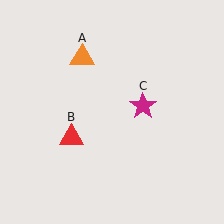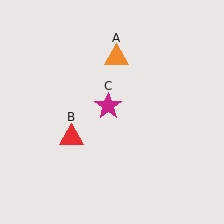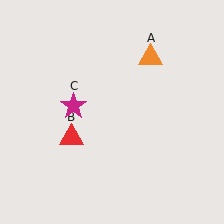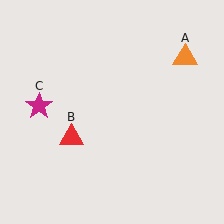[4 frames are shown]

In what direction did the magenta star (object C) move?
The magenta star (object C) moved left.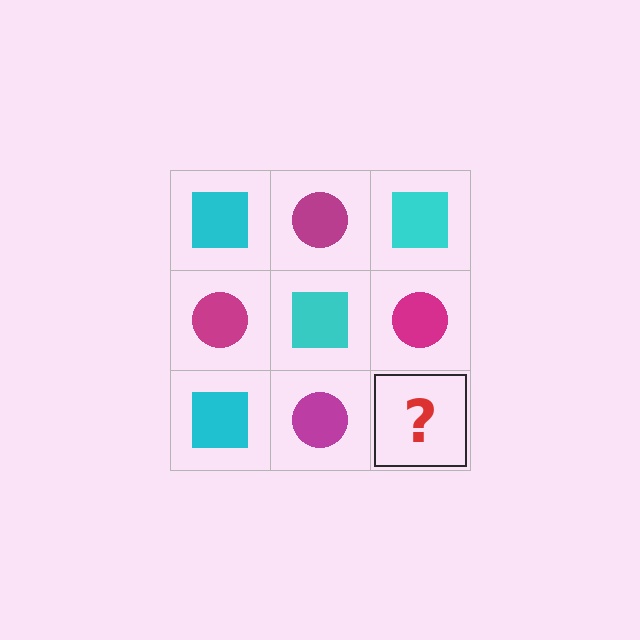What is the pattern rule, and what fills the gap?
The rule is that it alternates cyan square and magenta circle in a checkerboard pattern. The gap should be filled with a cyan square.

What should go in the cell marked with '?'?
The missing cell should contain a cyan square.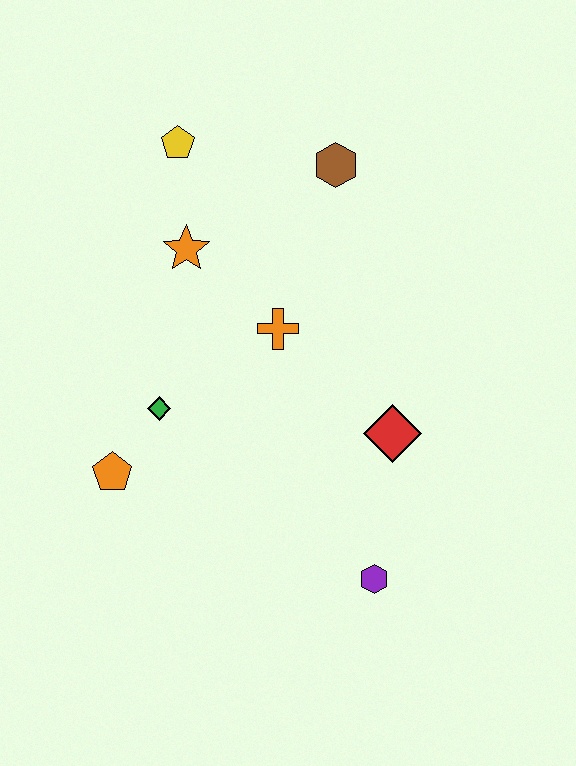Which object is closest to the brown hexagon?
The yellow pentagon is closest to the brown hexagon.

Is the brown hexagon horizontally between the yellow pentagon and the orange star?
No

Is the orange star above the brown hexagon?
No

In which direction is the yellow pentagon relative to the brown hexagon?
The yellow pentagon is to the left of the brown hexagon.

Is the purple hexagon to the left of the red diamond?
Yes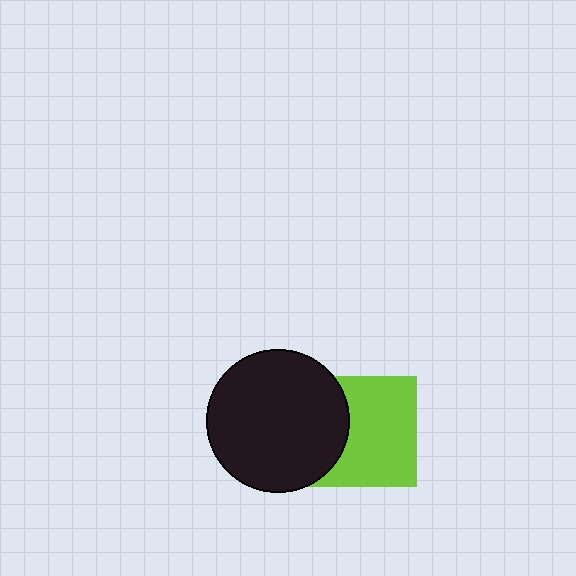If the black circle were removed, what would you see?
You would see the complete lime square.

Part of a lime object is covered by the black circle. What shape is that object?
It is a square.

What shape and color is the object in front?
The object in front is a black circle.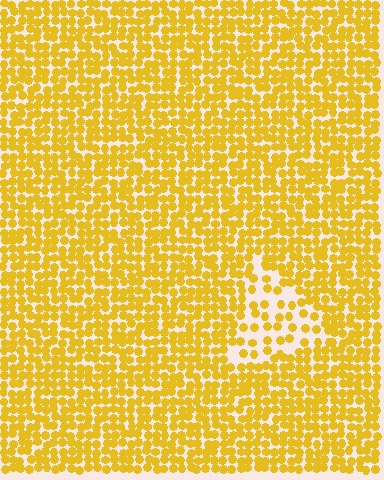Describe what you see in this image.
The image contains small yellow elements arranged at two different densities. A triangle-shaped region is visible where the elements are less densely packed than the surrounding area.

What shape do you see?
I see a triangle.